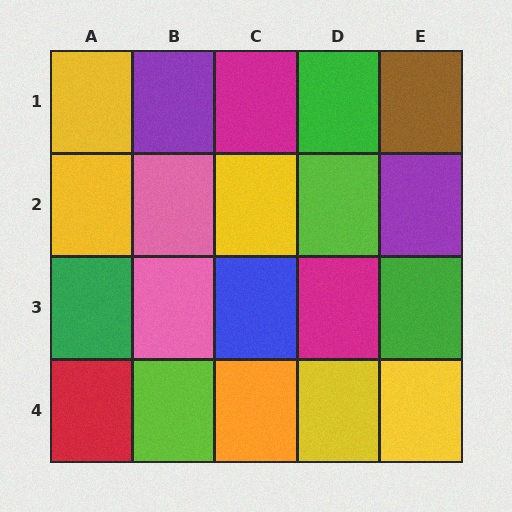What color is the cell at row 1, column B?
Purple.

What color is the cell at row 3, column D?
Magenta.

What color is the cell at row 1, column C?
Magenta.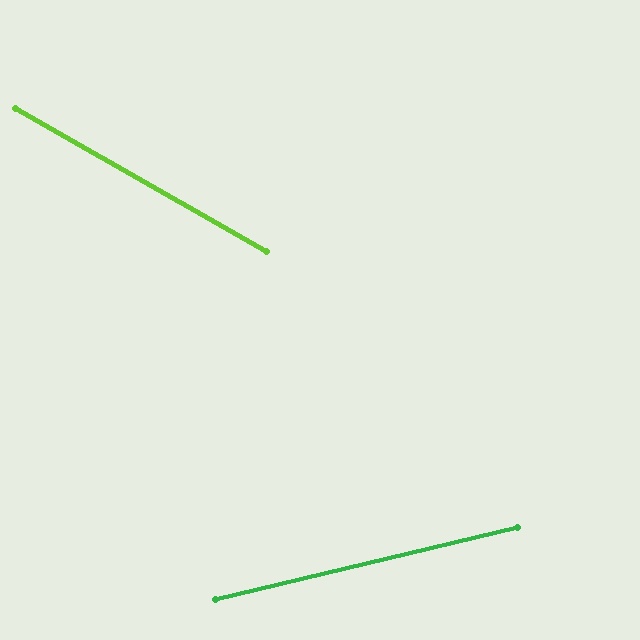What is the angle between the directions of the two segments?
Approximately 43 degrees.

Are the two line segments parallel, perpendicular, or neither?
Neither parallel nor perpendicular — they differ by about 43°.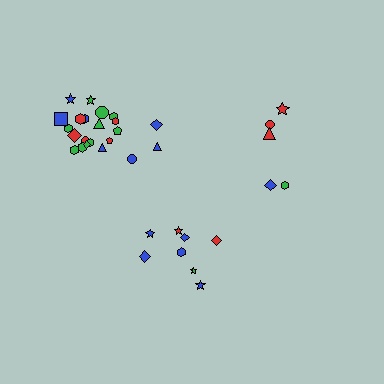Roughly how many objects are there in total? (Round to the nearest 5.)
Roughly 35 objects in total.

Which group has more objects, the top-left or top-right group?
The top-left group.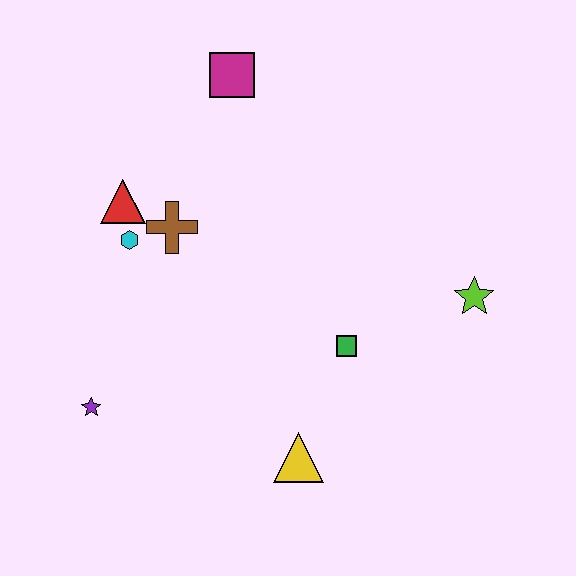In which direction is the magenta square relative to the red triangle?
The magenta square is above the red triangle.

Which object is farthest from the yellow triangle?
The magenta square is farthest from the yellow triangle.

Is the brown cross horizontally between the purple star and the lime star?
Yes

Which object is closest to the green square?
The yellow triangle is closest to the green square.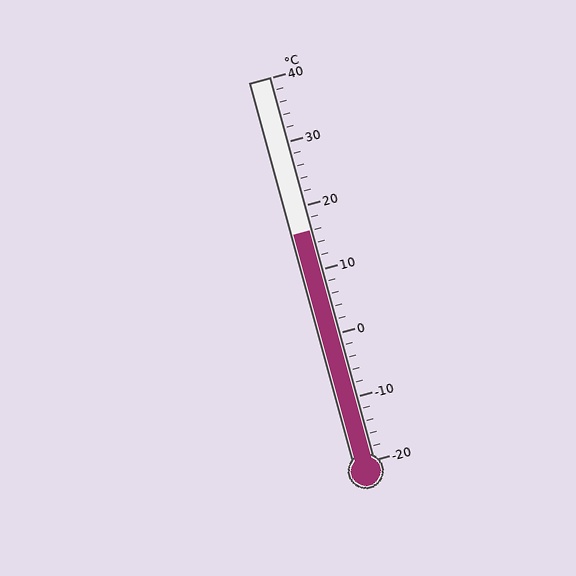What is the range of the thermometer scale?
The thermometer scale ranges from -20°C to 40°C.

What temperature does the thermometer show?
The thermometer shows approximately 16°C.